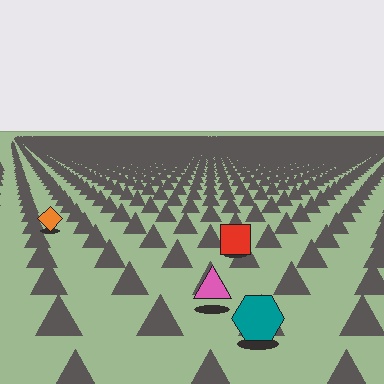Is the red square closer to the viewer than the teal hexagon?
No. The teal hexagon is closer — you can tell from the texture gradient: the ground texture is coarser near it.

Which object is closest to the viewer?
The teal hexagon is closest. The texture marks near it are larger and more spread out.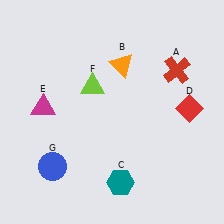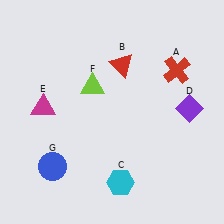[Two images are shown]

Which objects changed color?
B changed from orange to red. C changed from teal to cyan. D changed from red to purple.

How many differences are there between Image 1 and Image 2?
There are 3 differences between the two images.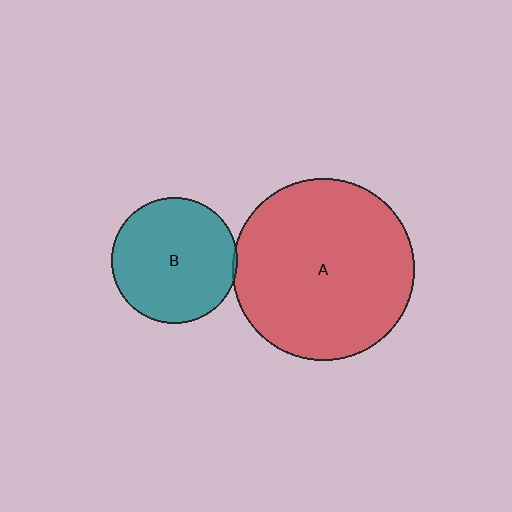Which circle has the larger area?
Circle A (red).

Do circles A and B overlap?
Yes.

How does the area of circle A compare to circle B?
Approximately 2.1 times.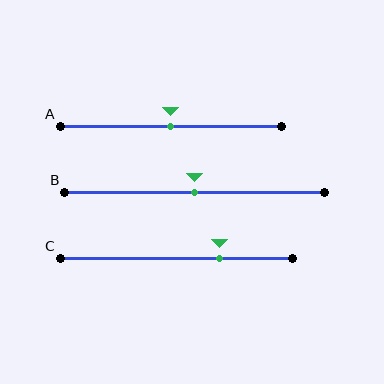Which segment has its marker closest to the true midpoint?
Segment A has its marker closest to the true midpoint.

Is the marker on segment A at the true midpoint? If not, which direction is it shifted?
Yes, the marker on segment A is at the true midpoint.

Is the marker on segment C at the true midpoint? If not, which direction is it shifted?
No, the marker on segment C is shifted to the right by about 18% of the segment length.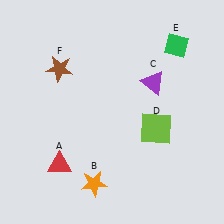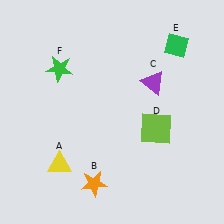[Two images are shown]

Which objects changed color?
A changed from red to yellow. F changed from brown to green.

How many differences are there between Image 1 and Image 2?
There are 2 differences between the two images.